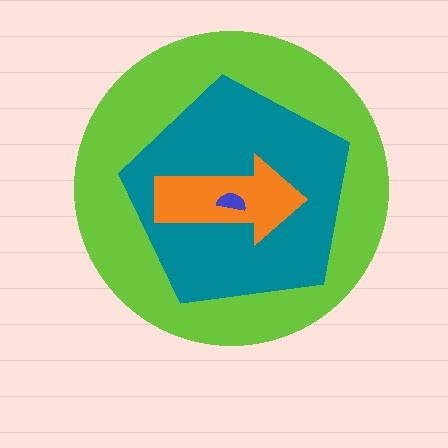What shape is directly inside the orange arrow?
The blue semicircle.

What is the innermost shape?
The blue semicircle.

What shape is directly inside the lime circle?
The teal pentagon.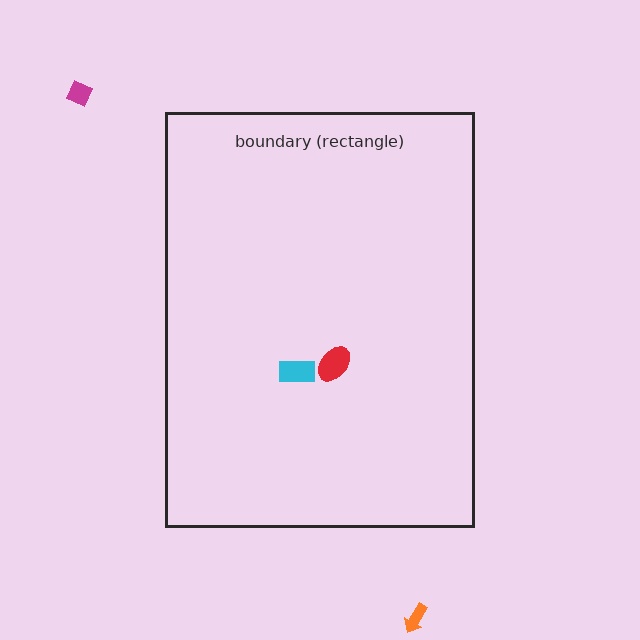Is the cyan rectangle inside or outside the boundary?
Inside.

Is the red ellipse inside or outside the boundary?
Inside.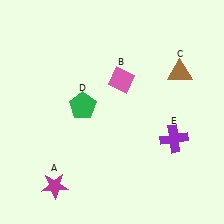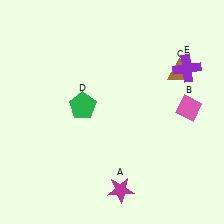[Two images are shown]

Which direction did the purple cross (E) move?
The purple cross (E) moved up.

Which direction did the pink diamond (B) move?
The pink diamond (B) moved right.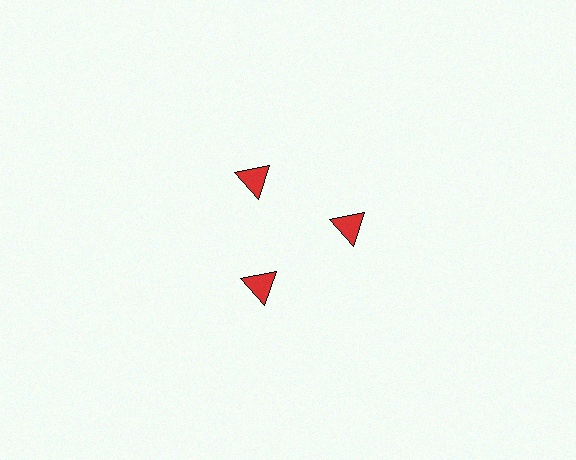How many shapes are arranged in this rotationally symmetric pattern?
There are 3 shapes, arranged in 3 groups of 1.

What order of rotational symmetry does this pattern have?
This pattern has 3-fold rotational symmetry.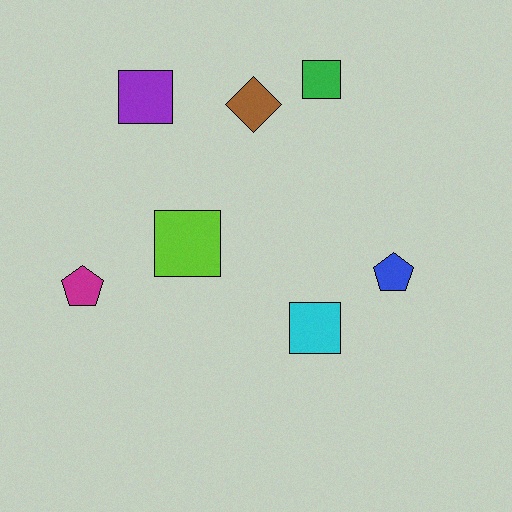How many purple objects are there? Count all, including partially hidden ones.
There is 1 purple object.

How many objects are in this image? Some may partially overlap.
There are 7 objects.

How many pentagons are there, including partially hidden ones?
There are 2 pentagons.